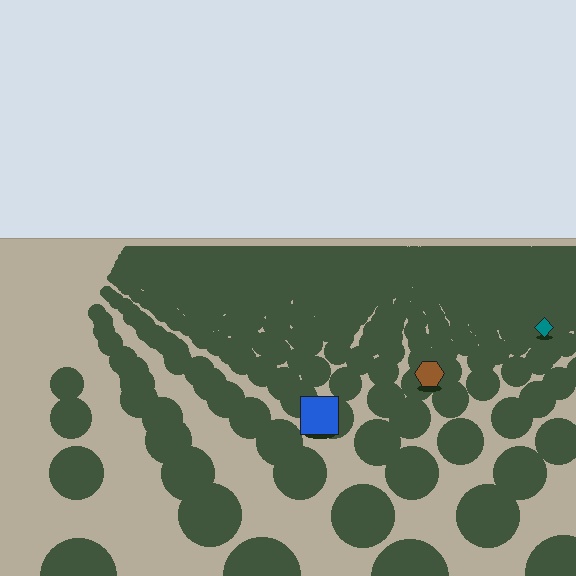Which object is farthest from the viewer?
The teal diamond is farthest from the viewer. It appears smaller and the ground texture around it is denser.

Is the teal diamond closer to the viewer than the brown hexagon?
No. The brown hexagon is closer — you can tell from the texture gradient: the ground texture is coarser near it.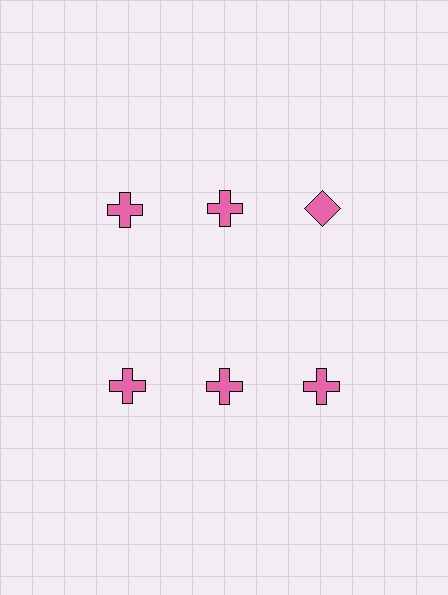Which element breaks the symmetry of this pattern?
The pink diamond in the top row, center column breaks the symmetry. All other shapes are pink crosses.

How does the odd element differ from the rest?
It has a different shape: diamond instead of cross.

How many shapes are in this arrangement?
There are 6 shapes arranged in a grid pattern.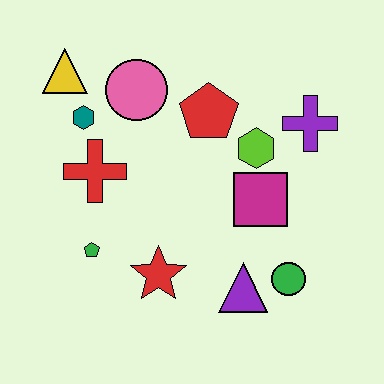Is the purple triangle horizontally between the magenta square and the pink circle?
Yes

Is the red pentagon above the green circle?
Yes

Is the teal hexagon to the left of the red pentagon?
Yes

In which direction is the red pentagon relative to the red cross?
The red pentagon is to the right of the red cross.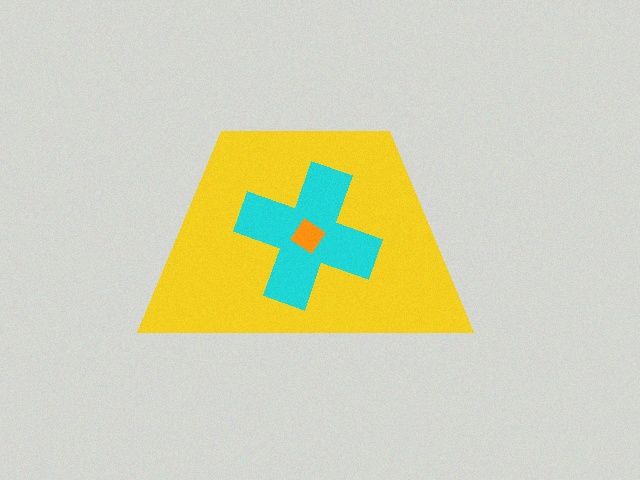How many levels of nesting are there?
3.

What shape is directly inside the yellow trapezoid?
The cyan cross.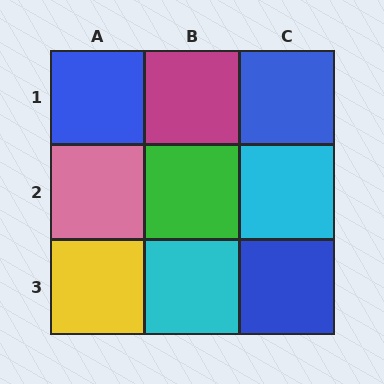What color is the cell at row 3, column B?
Cyan.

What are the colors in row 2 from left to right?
Pink, green, cyan.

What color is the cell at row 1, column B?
Magenta.